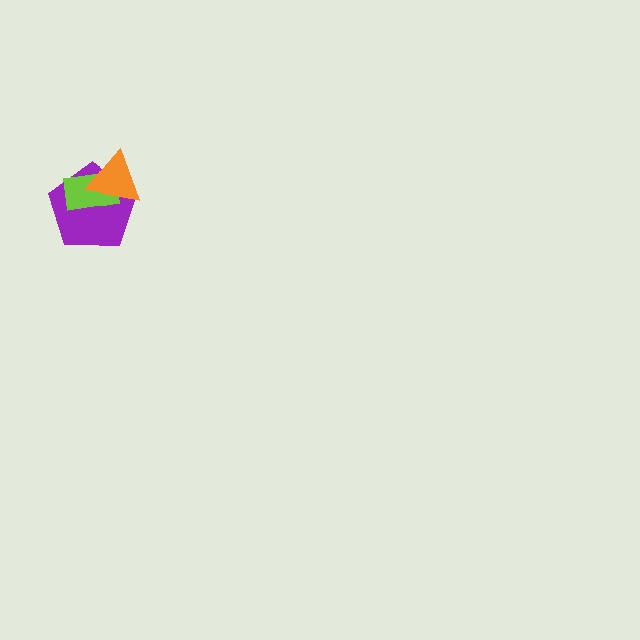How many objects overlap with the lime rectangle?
2 objects overlap with the lime rectangle.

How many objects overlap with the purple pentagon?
2 objects overlap with the purple pentagon.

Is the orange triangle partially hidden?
No, no other shape covers it.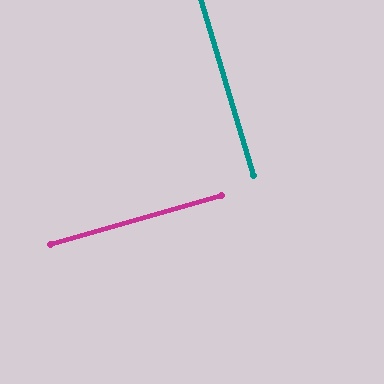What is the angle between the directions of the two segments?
Approximately 89 degrees.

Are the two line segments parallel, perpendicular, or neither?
Perpendicular — they meet at approximately 89°.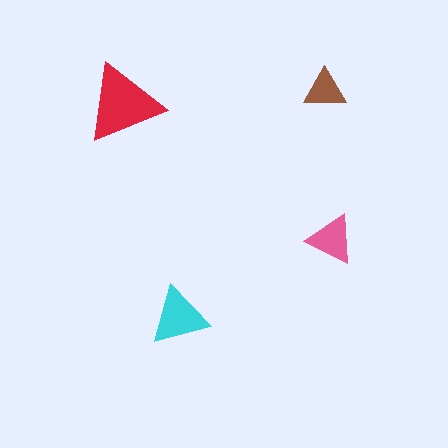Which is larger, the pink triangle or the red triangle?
The red one.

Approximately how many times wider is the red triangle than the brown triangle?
About 2 times wider.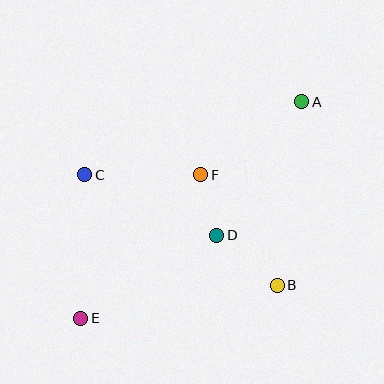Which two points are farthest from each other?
Points A and E are farthest from each other.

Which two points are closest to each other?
Points D and F are closest to each other.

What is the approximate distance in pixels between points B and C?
The distance between B and C is approximately 222 pixels.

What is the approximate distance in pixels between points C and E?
The distance between C and E is approximately 143 pixels.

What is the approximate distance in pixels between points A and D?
The distance between A and D is approximately 158 pixels.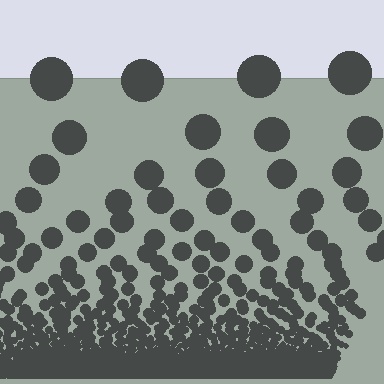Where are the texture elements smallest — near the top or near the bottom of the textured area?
Near the bottom.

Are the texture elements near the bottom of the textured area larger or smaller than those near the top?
Smaller. The gradient is inverted — elements near the bottom are smaller and denser.